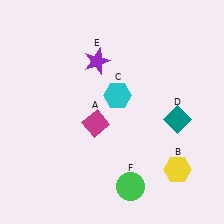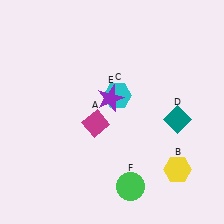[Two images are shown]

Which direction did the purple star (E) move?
The purple star (E) moved down.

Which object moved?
The purple star (E) moved down.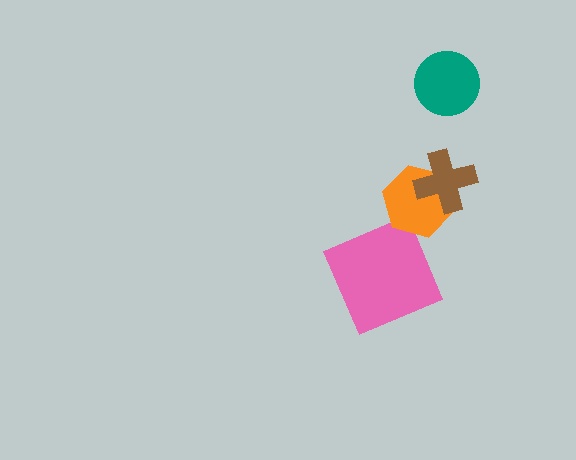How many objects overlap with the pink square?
0 objects overlap with the pink square.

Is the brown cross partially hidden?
No, no other shape covers it.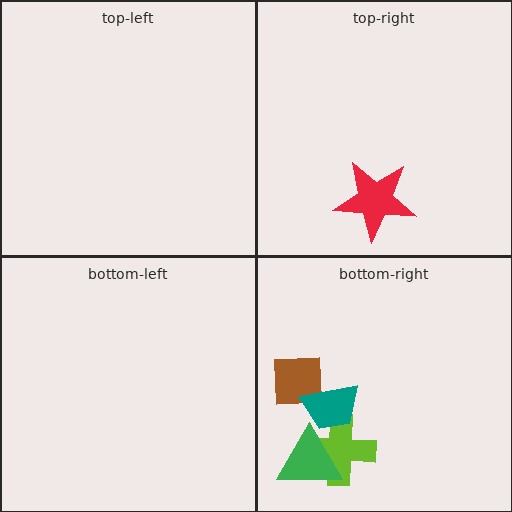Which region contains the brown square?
The bottom-right region.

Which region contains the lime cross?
The bottom-right region.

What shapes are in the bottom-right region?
The brown square, the lime cross, the green triangle, the teal trapezoid.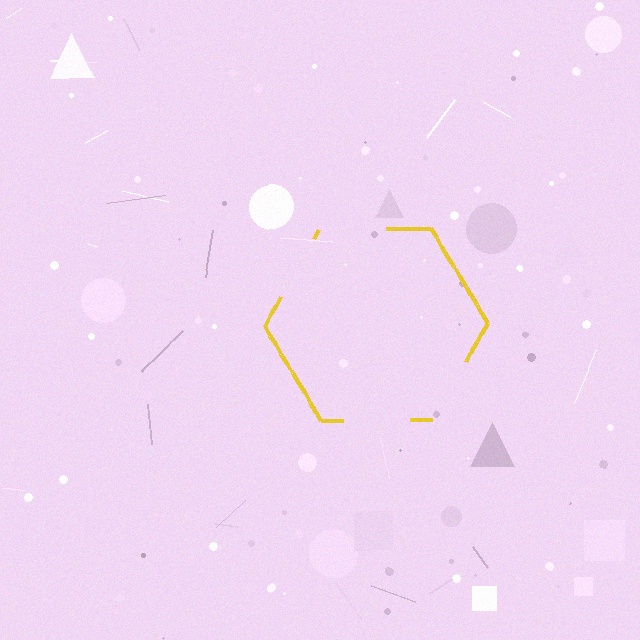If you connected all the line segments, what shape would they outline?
They would outline a hexagon.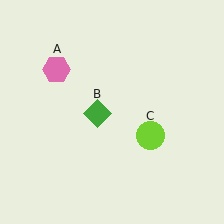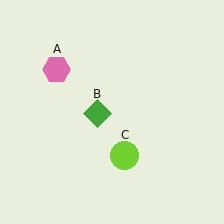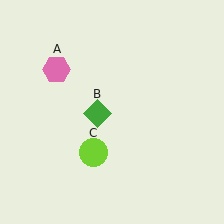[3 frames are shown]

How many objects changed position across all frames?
1 object changed position: lime circle (object C).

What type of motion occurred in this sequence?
The lime circle (object C) rotated clockwise around the center of the scene.